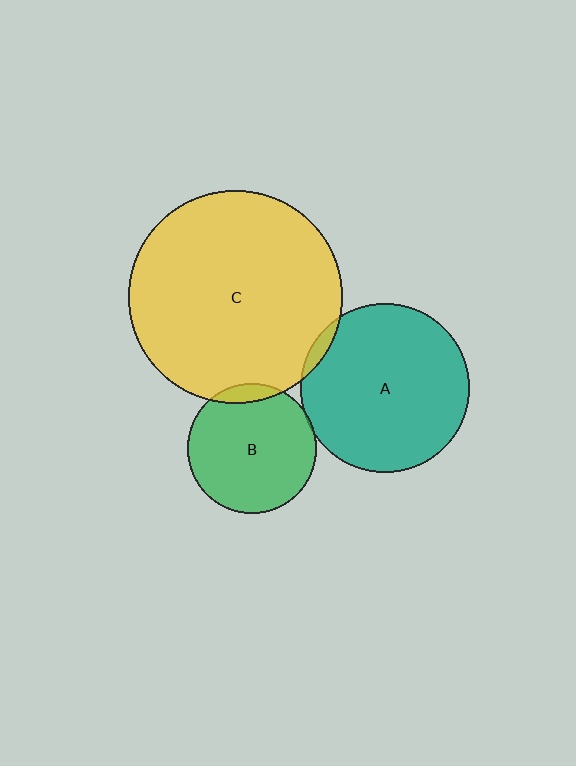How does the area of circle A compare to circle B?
Approximately 1.7 times.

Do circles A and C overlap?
Yes.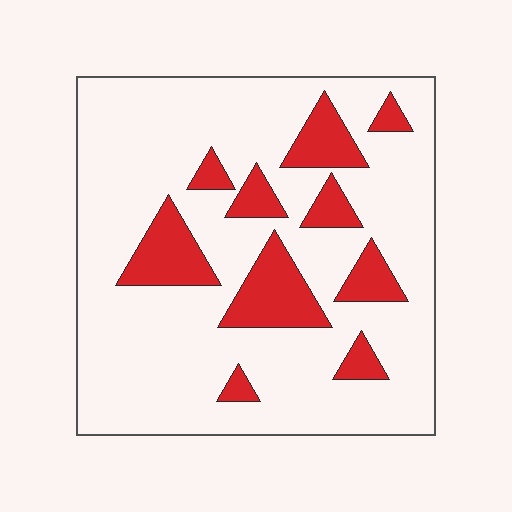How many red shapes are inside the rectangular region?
10.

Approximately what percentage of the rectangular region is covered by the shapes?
Approximately 20%.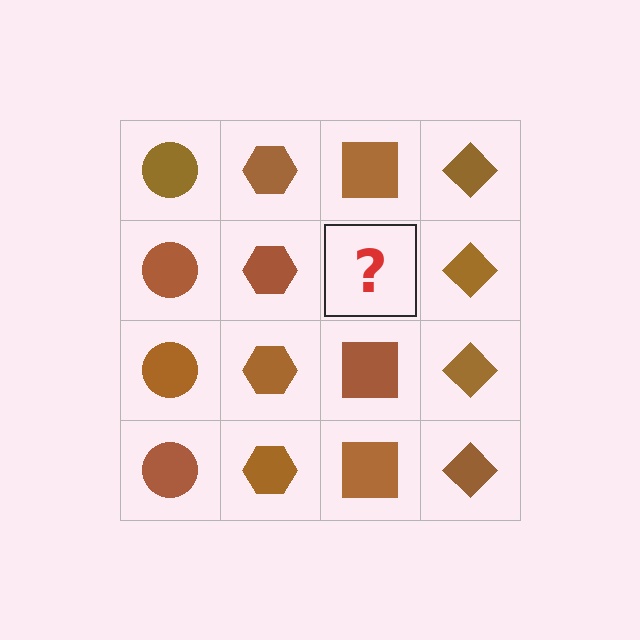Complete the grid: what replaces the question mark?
The question mark should be replaced with a brown square.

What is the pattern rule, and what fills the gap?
The rule is that each column has a consistent shape. The gap should be filled with a brown square.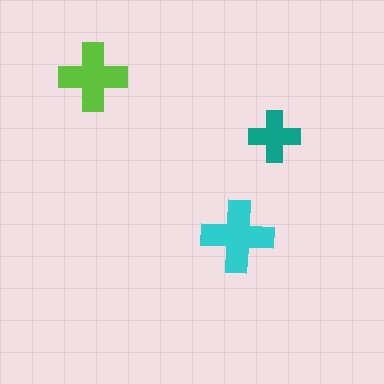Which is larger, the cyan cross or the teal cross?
The cyan one.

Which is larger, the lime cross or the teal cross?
The lime one.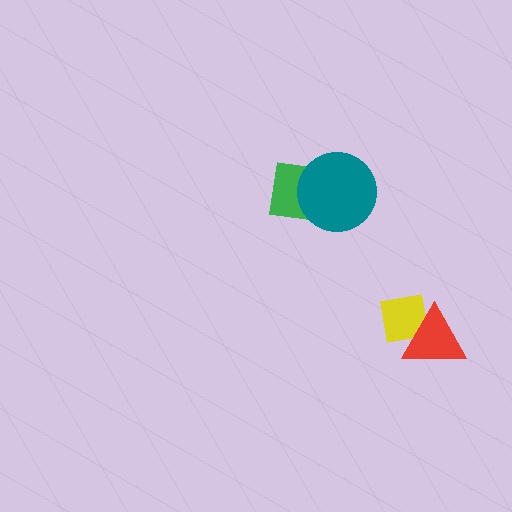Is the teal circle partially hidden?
No, no other shape covers it.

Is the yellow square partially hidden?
Yes, it is partially covered by another shape.